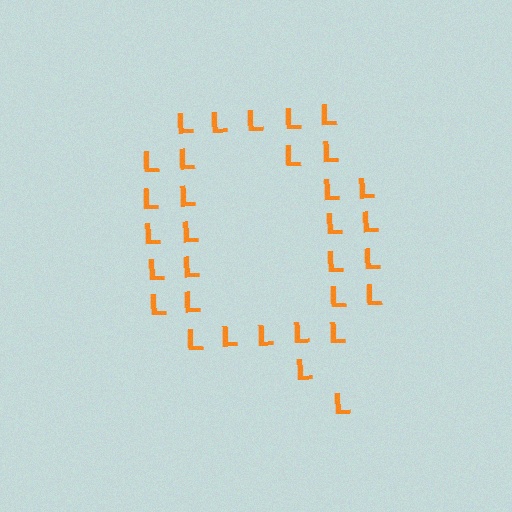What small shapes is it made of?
It is made of small letter L's.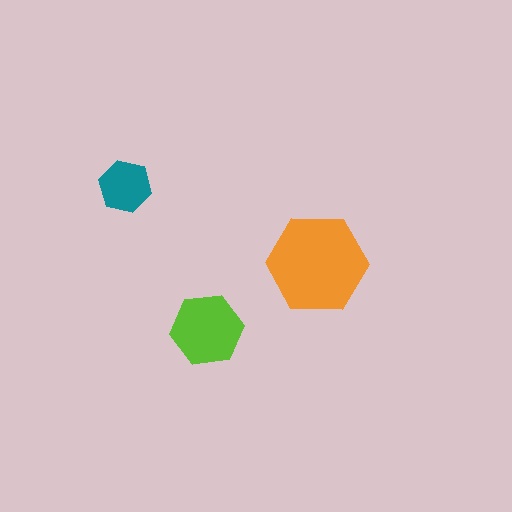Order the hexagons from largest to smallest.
the orange one, the lime one, the teal one.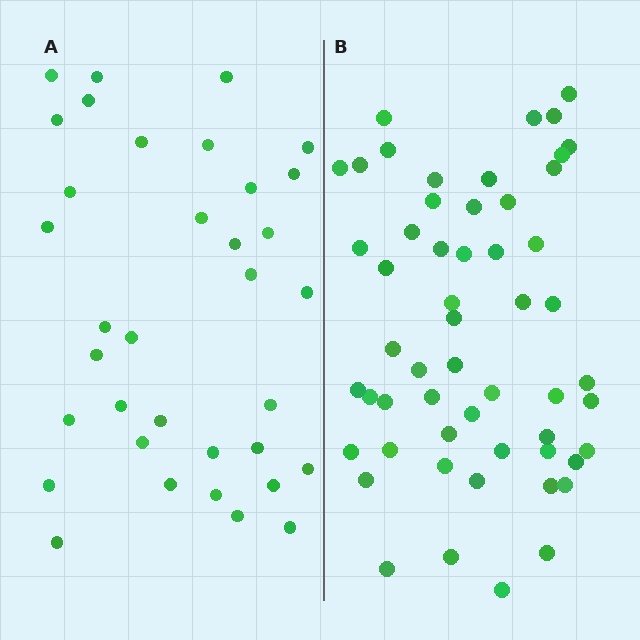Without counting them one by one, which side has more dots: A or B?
Region B (the right region) has more dots.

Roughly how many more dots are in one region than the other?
Region B has approximately 20 more dots than region A.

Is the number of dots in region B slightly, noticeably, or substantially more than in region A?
Region B has substantially more. The ratio is roughly 1.6 to 1.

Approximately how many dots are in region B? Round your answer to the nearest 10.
About 60 dots. (The exact count is 55, which rounds to 60.)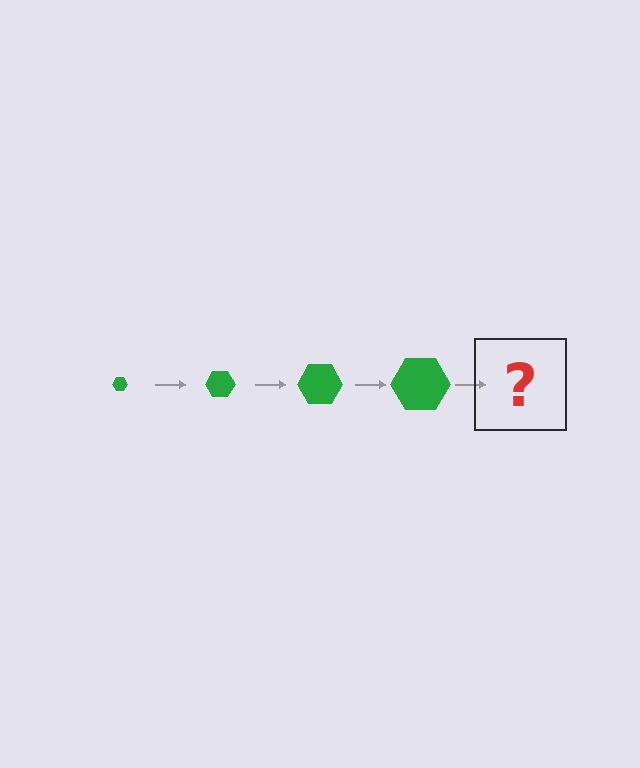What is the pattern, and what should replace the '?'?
The pattern is that the hexagon gets progressively larger each step. The '?' should be a green hexagon, larger than the previous one.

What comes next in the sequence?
The next element should be a green hexagon, larger than the previous one.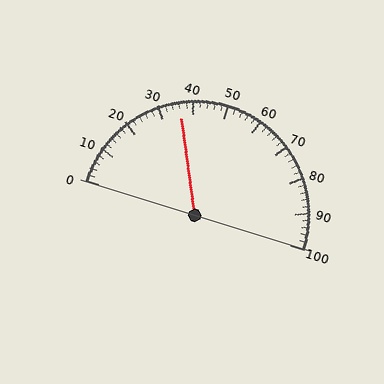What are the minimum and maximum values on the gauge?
The gauge ranges from 0 to 100.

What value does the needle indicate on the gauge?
The needle indicates approximately 36.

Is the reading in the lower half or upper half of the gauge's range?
The reading is in the lower half of the range (0 to 100).